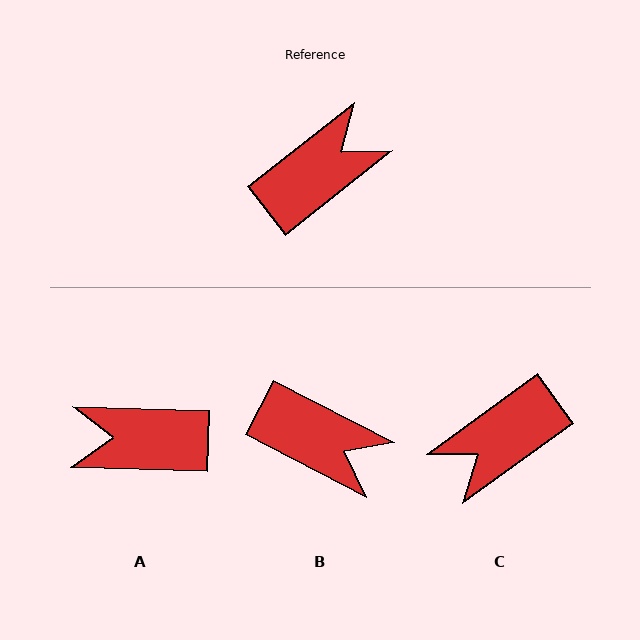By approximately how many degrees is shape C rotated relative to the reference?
Approximately 178 degrees counter-clockwise.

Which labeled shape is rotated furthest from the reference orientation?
C, about 178 degrees away.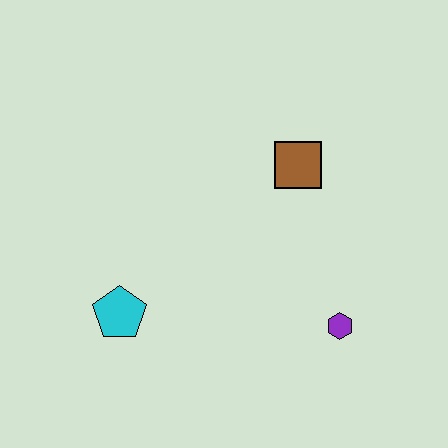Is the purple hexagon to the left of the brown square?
No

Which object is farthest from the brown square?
The cyan pentagon is farthest from the brown square.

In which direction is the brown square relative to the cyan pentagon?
The brown square is to the right of the cyan pentagon.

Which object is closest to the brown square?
The purple hexagon is closest to the brown square.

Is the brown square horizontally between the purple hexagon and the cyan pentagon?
Yes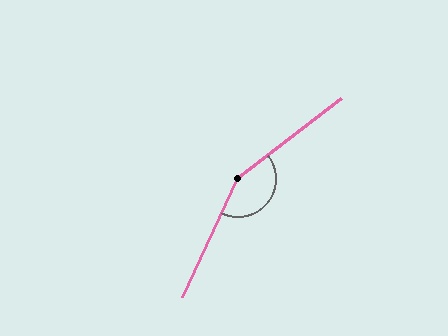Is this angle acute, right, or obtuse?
It is obtuse.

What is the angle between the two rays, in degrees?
Approximately 153 degrees.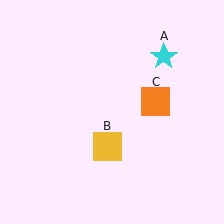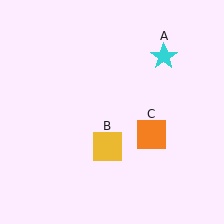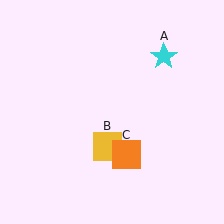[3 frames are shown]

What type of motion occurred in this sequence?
The orange square (object C) rotated clockwise around the center of the scene.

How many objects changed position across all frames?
1 object changed position: orange square (object C).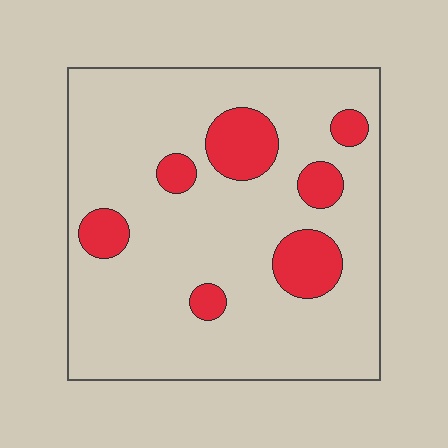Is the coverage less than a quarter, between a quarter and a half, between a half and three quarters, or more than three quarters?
Less than a quarter.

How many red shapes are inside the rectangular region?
7.